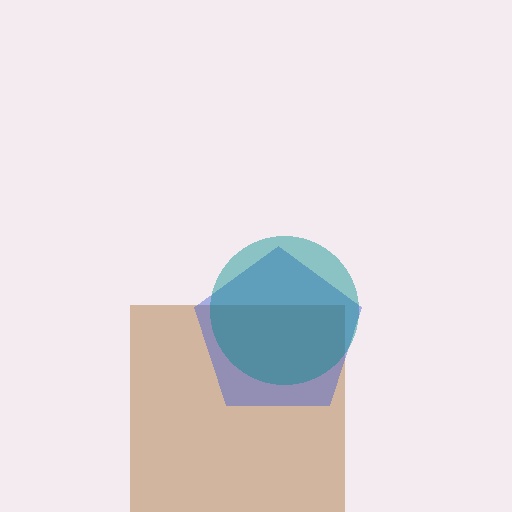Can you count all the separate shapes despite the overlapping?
Yes, there are 3 separate shapes.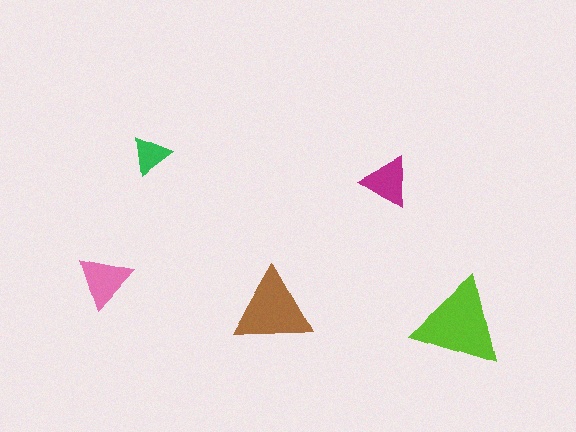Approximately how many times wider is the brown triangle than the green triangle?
About 2 times wider.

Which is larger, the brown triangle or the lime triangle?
The lime one.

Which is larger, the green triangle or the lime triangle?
The lime one.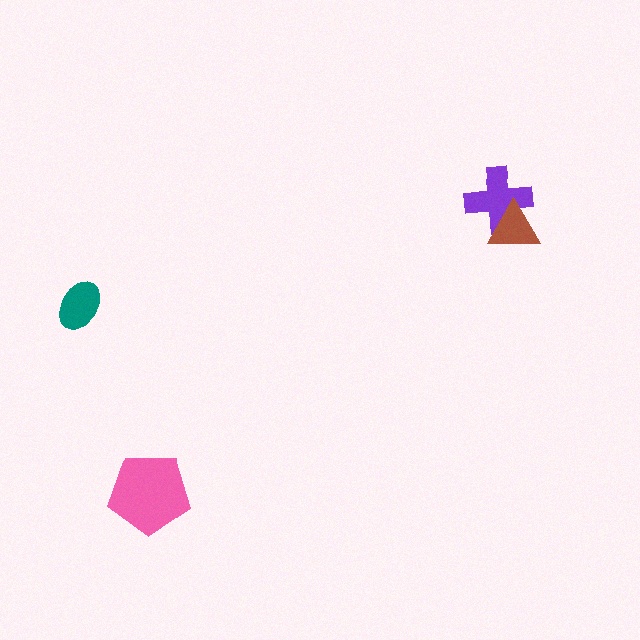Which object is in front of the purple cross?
The brown triangle is in front of the purple cross.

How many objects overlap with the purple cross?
1 object overlaps with the purple cross.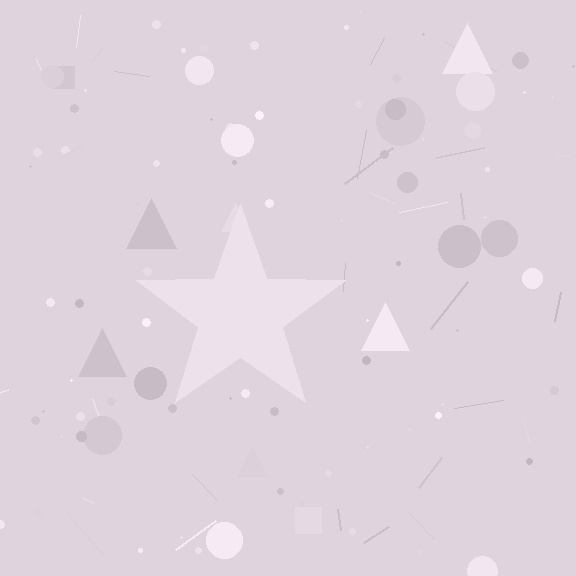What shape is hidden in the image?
A star is hidden in the image.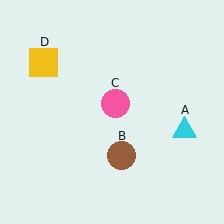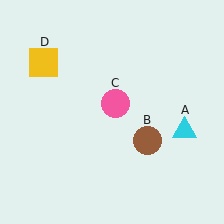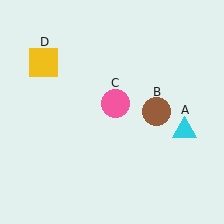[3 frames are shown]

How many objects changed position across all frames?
1 object changed position: brown circle (object B).